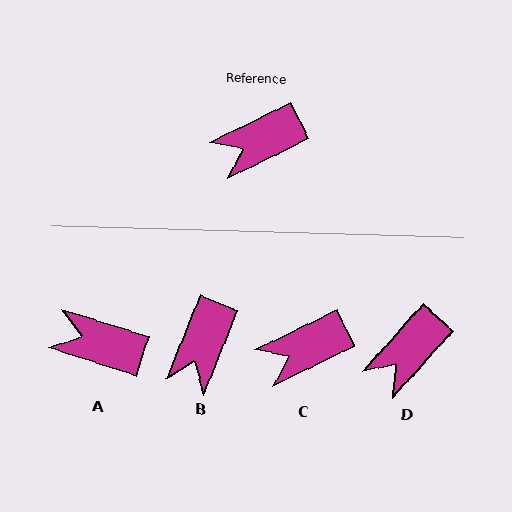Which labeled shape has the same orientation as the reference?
C.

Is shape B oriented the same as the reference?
No, it is off by about 42 degrees.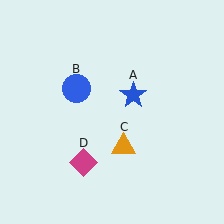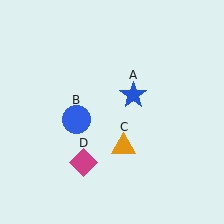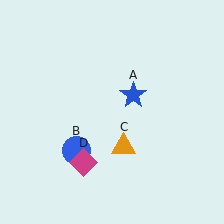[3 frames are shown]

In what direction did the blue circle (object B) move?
The blue circle (object B) moved down.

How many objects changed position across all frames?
1 object changed position: blue circle (object B).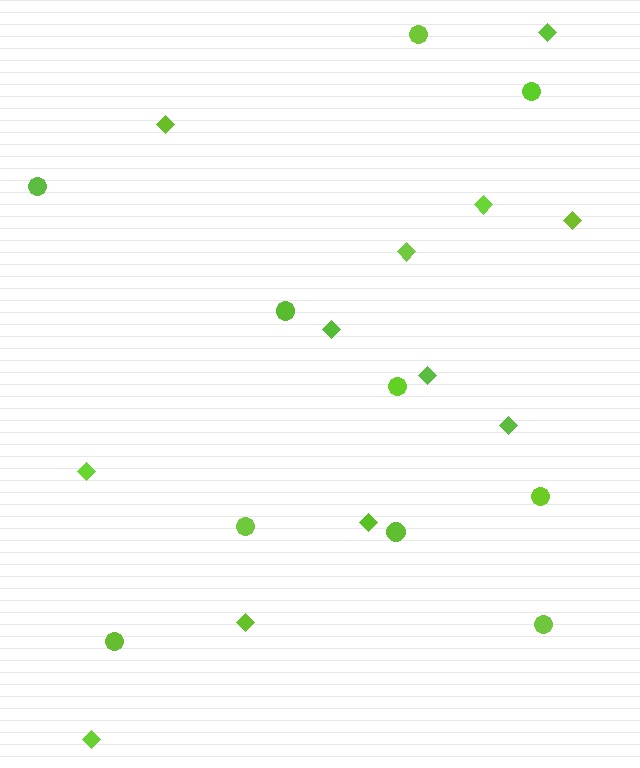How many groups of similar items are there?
There are 2 groups: one group of diamonds (12) and one group of circles (10).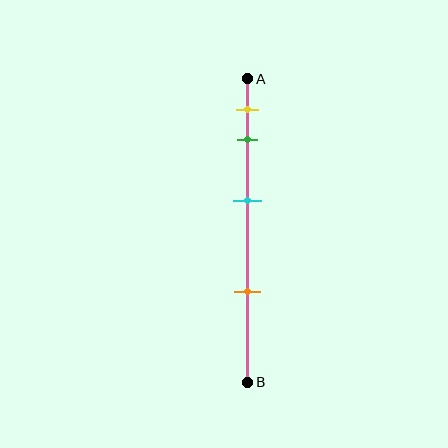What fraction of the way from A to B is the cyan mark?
The cyan mark is approximately 40% (0.4) of the way from A to B.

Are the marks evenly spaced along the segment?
No, the marks are not evenly spaced.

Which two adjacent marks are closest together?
The yellow and green marks are the closest adjacent pair.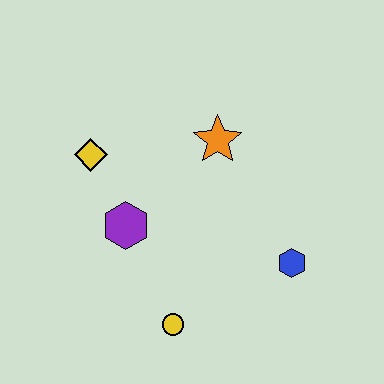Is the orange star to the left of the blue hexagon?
Yes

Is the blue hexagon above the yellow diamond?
No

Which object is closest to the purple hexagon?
The yellow diamond is closest to the purple hexagon.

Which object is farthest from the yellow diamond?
The blue hexagon is farthest from the yellow diamond.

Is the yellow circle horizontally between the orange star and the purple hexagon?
Yes